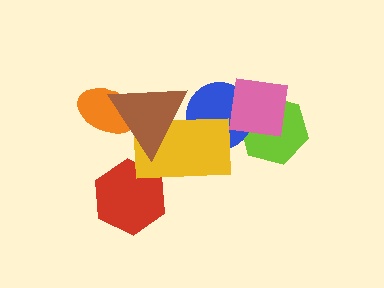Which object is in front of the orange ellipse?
The brown triangle is in front of the orange ellipse.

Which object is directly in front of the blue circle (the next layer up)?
The pink square is directly in front of the blue circle.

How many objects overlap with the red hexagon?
1 object overlaps with the red hexagon.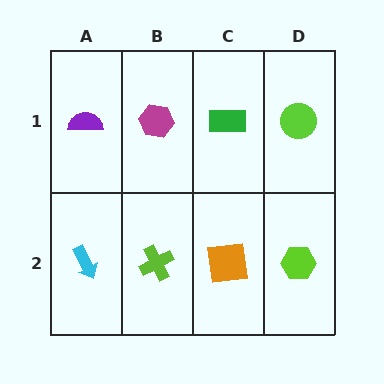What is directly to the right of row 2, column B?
An orange square.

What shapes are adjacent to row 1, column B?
A lime cross (row 2, column B), a purple semicircle (row 1, column A), a green rectangle (row 1, column C).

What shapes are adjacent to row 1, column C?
An orange square (row 2, column C), a magenta hexagon (row 1, column B), a lime circle (row 1, column D).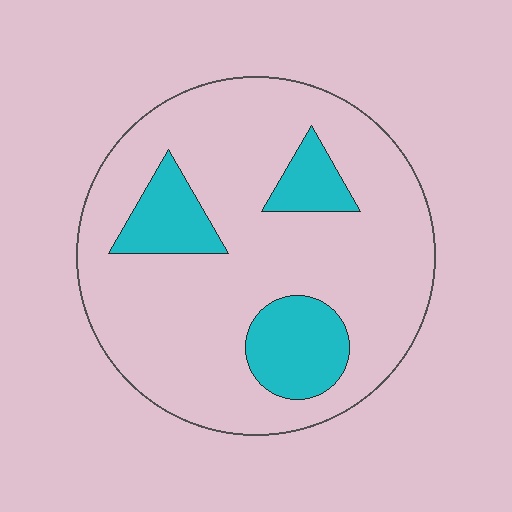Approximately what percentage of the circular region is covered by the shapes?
Approximately 20%.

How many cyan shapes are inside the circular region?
3.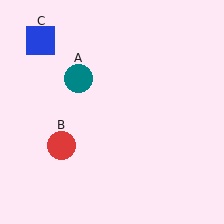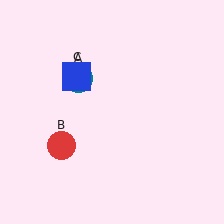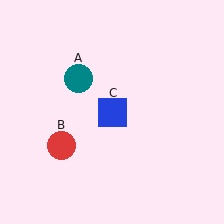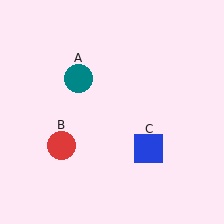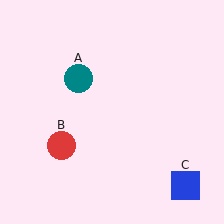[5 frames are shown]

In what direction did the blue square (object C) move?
The blue square (object C) moved down and to the right.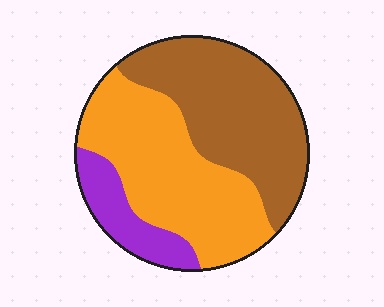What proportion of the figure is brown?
Brown covers 43% of the figure.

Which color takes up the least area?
Purple, at roughly 15%.